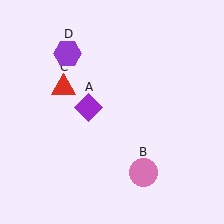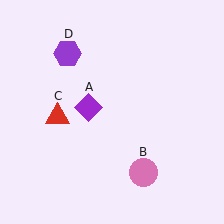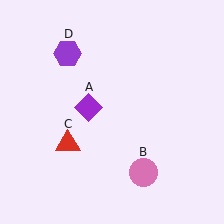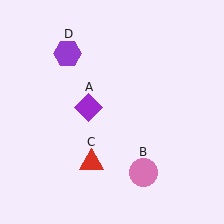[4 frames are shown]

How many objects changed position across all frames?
1 object changed position: red triangle (object C).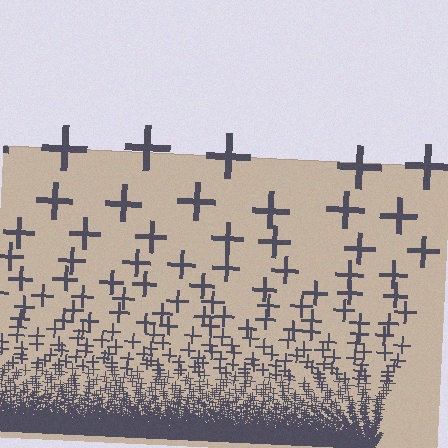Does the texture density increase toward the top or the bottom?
Density increases toward the bottom.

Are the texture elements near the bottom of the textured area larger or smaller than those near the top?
Smaller. The gradient is inverted — elements near the bottom are smaller and denser.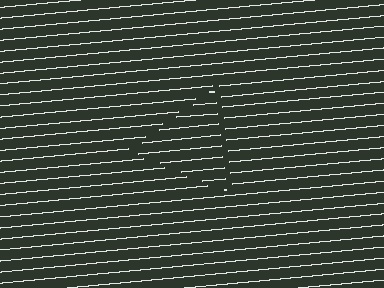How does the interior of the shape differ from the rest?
The interior of the shape contains the same grating, shifted by half a period — the contour is defined by the phase discontinuity where line-ends from the inner and outer gratings abut.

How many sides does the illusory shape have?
3 sides — the line-ends trace a triangle.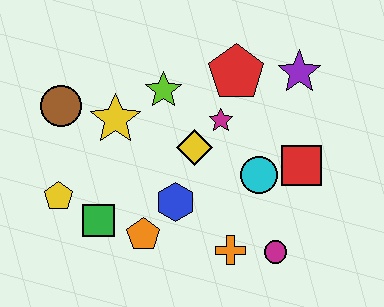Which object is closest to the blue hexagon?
The orange pentagon is closest to the blue hexagon.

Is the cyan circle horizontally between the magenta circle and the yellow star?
Yes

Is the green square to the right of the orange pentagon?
No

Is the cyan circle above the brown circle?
No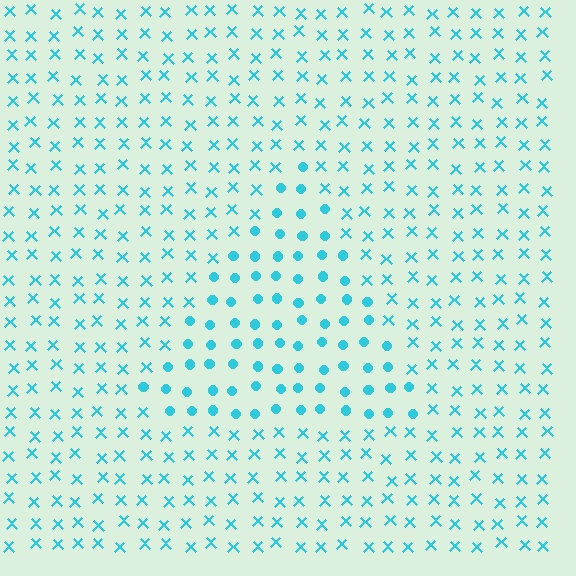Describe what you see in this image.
The image is filled with small cyan elements arranged in a uniform grid. A triangle-shaped region contains circles, while the surrounding area contains X marks. The boundary is defined purely by the change in element shape.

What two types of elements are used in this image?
The image uses circles inside the triangle region and X marks outside it.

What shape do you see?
I see a triangle.